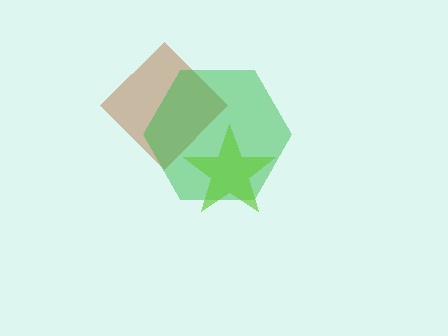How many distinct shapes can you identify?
There are 3 distinct shapes: a brown diamond, a green hexagon, a lime star.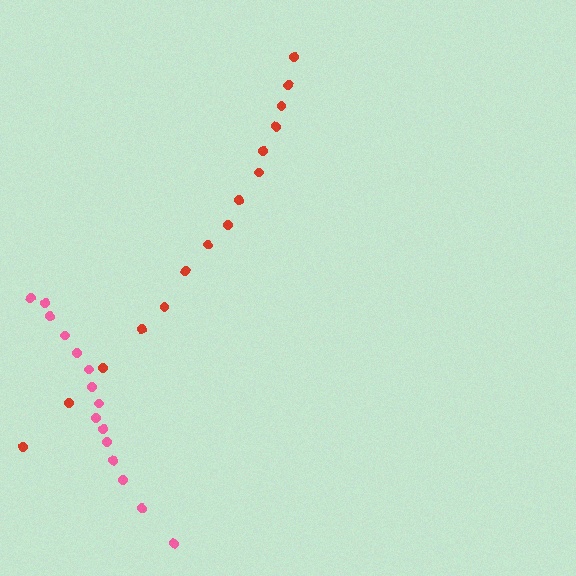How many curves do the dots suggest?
There are 2 distinct paths.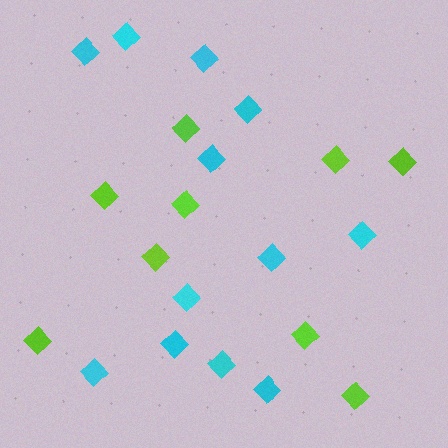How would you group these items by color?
There are 2 groups: one group of cyan diamonds (12) and one group of lime diamonds (9).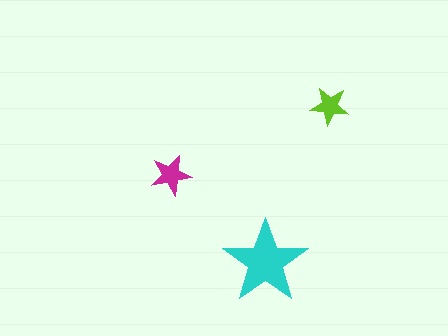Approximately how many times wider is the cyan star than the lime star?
About 2 times wider.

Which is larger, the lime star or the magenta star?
The magenta one.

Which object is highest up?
The lime star is topmost.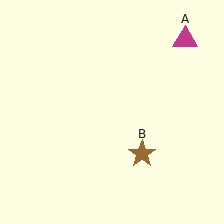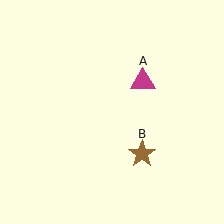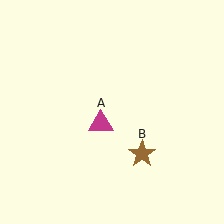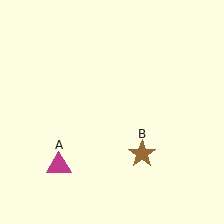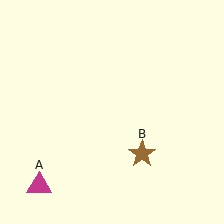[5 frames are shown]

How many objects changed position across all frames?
1 object changed position: magenta triangle (object A).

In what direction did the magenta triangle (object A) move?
The magenta triangle (object A) moved down and to the left.